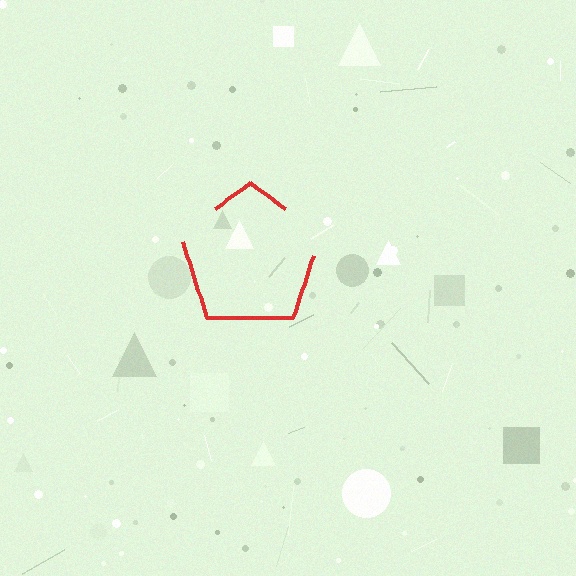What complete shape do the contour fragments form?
The contour fragments form a pentagon.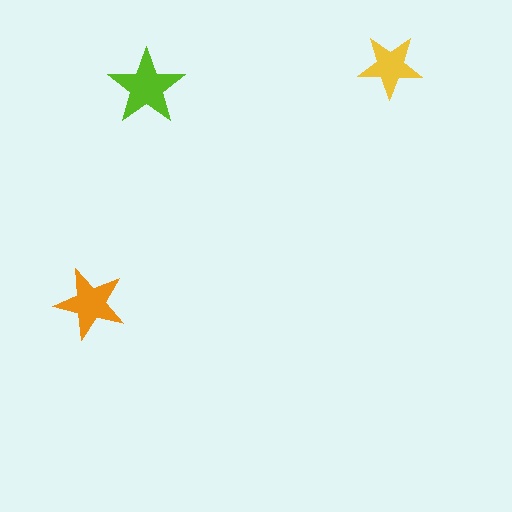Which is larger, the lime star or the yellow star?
The lime one.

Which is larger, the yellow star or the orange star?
The orange one.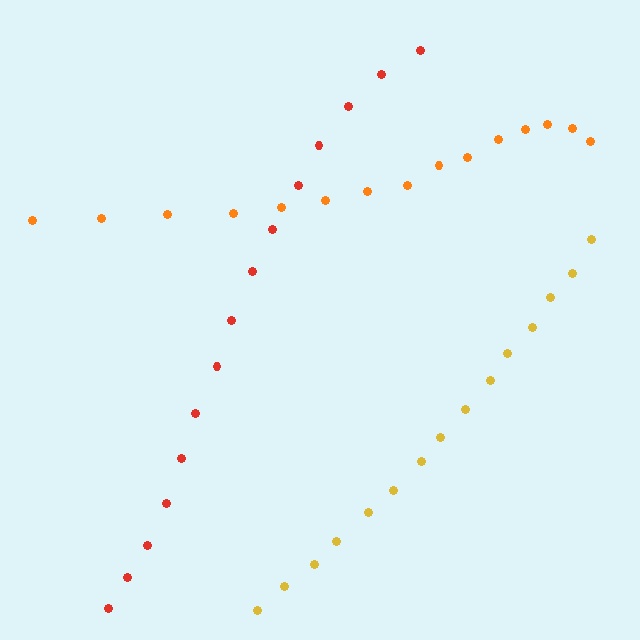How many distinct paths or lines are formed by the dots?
There are 3 distinct paths.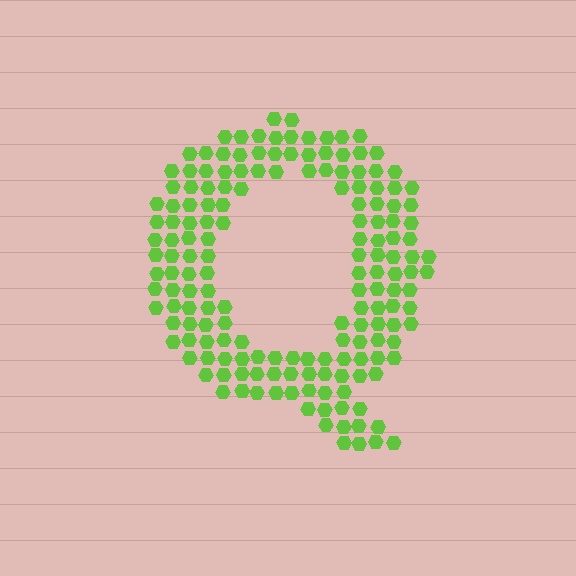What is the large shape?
The large shape is the letter Q.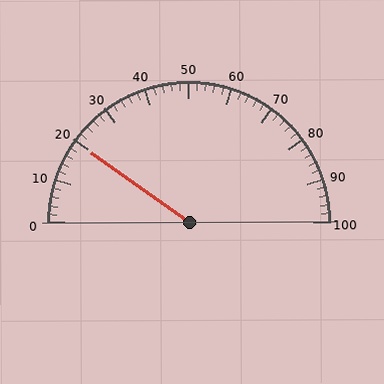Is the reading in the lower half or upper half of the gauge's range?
The reading is in the lower half of the range (0 to 100).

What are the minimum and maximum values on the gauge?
The gauge ranges from 0 to 100.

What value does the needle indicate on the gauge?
The needle indicates approximately 20.